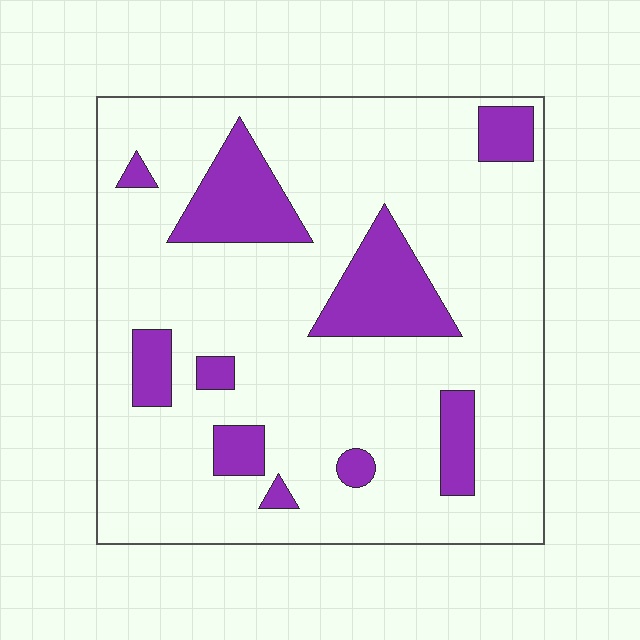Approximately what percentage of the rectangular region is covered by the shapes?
Approximately 20%.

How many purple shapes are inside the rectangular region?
10.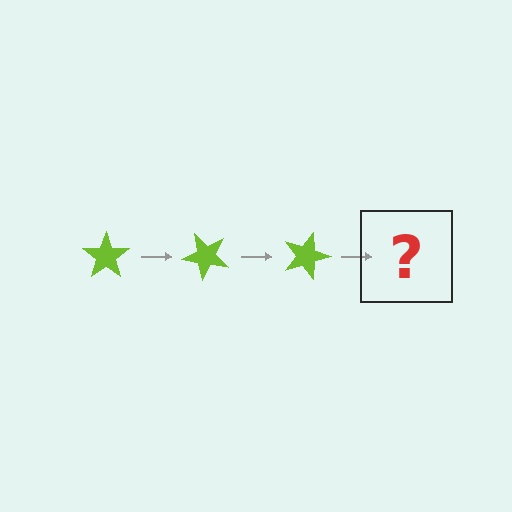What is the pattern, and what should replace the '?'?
The pattern is that the star rotates 45 degrees each step. The '?' should be a lime star rotated 135 degrees.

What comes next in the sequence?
The next element should be a lime star rotated 135 degrees.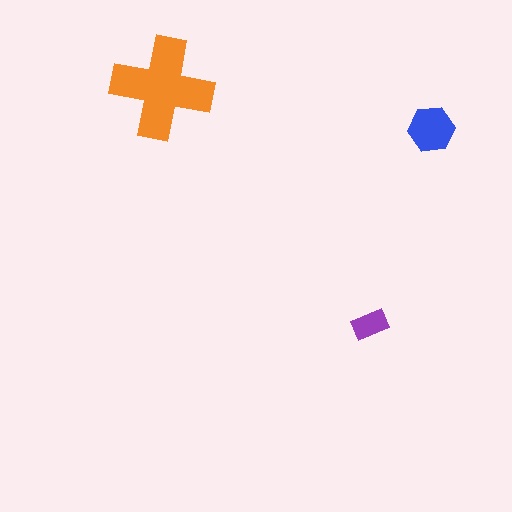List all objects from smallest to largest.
The purple rectangle, the blue hexagon, the orange cross.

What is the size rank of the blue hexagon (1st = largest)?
2nd.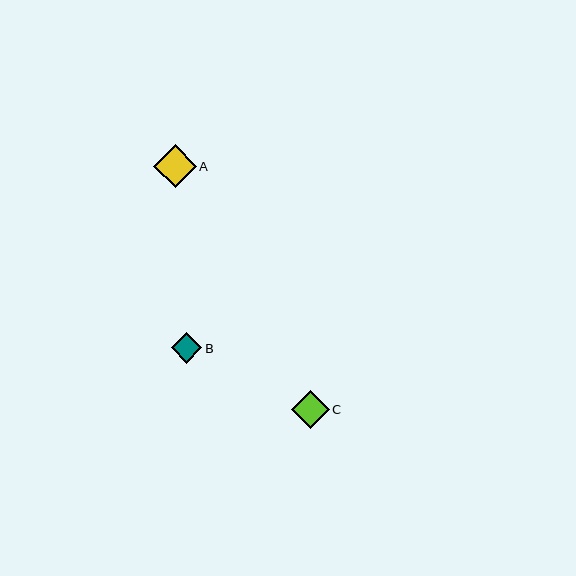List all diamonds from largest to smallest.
From largest to smallest: A, C, B.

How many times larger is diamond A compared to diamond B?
Diamond A is approximately 1.4 times the size of diamond B.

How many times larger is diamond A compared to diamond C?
Diamond A is approximately 1.1 times the size of diamond C.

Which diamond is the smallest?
Diamond B is the smallest with a size of approximately 30 pixels.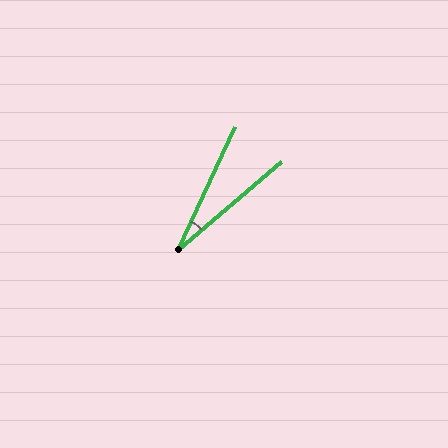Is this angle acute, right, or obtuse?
It is acute.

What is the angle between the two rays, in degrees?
Approximately 24 degrees.